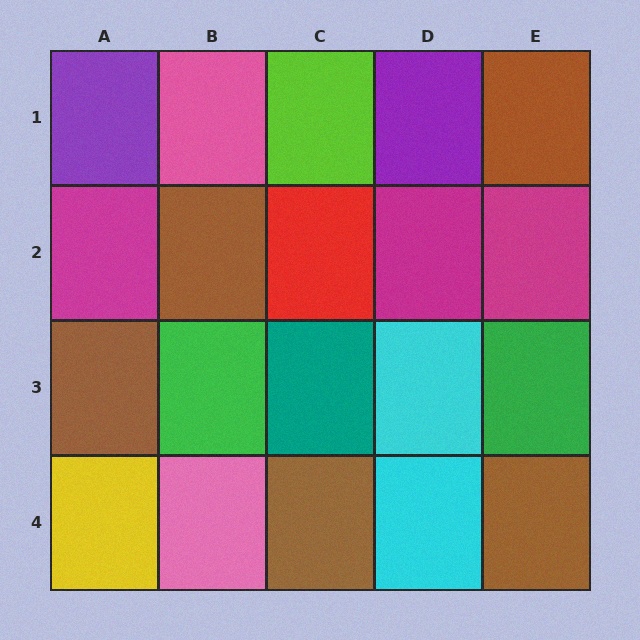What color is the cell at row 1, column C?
Lime.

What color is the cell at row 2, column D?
Magenta.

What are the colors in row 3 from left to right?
Brown, green, teal, cyan, green.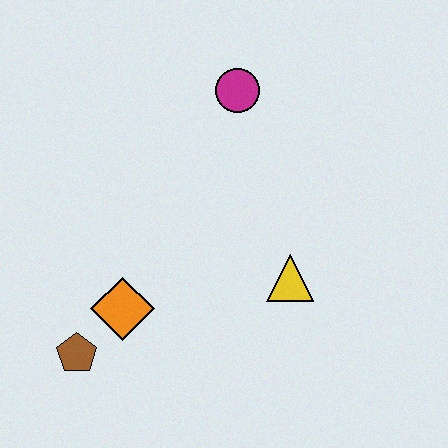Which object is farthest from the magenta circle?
The brown pentagon is farthest from the magenta circle.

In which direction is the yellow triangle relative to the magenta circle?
The yellow triangle is below the magenta circle.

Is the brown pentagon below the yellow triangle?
Yes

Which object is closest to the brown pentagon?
The orange diamond is closest to the brown pentagon.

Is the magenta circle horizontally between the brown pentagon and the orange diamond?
No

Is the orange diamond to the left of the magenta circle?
Yes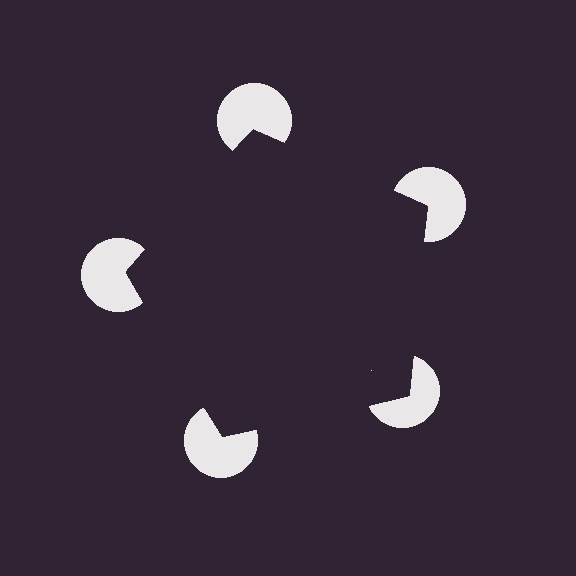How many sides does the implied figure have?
5 sides.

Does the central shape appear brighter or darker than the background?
It typically appears slightly darker than the background, even though no actual brightness change is drawn.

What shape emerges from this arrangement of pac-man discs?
An illusory pentagon — its edges are inferred from the aligned wedge cuts in the pac-man discs, not physically drawn.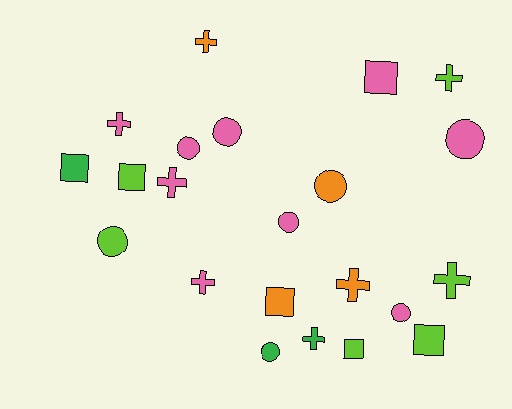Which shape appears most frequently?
Circle, with 8 objects.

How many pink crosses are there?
There are 3 pink crosses.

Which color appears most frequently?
Pink, with 9 objects.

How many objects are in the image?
There are 22 objects.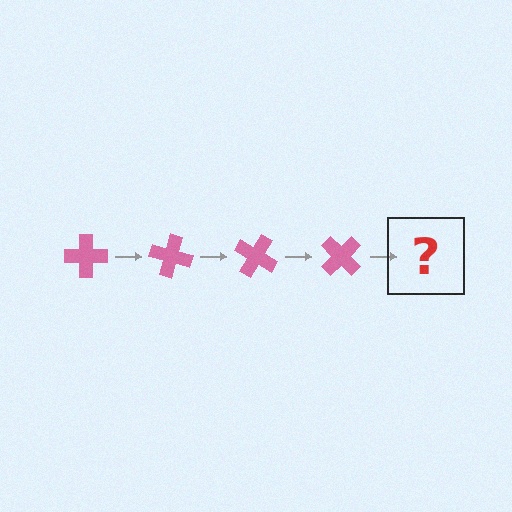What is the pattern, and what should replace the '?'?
The pattern is that the cross rotates 15 degrees each step. The '?' should be a pink cross rotated 60 degrees.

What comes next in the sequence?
The next element should be a pink cross rotated 60 degrees.